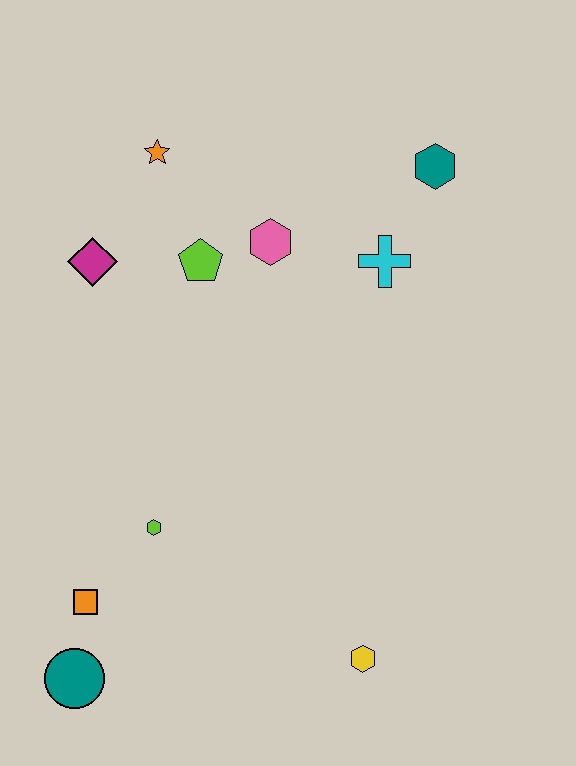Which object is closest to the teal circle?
The orange square is closest to the teal circle.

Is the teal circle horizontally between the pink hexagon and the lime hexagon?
No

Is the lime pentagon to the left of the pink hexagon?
Yes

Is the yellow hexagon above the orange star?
No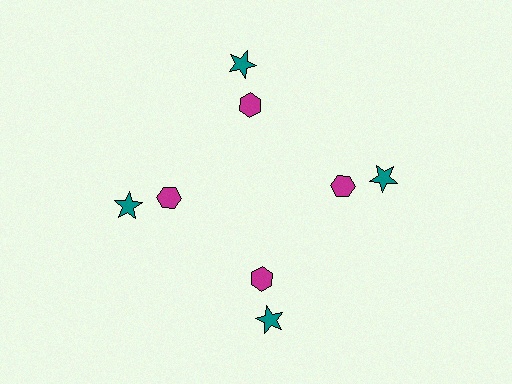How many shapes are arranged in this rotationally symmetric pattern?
There are 8 shapes, arranged in 4 groups of 2.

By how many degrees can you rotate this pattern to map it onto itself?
The pattern maps onto itself every 90 degrees of rotation.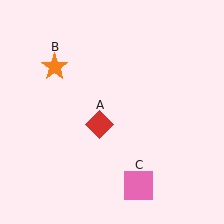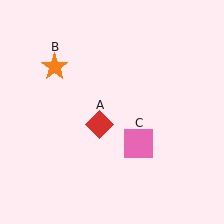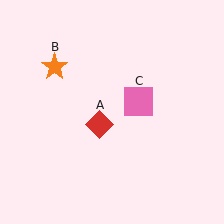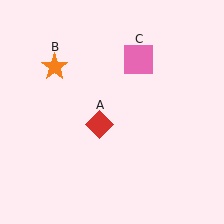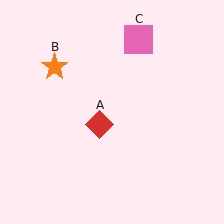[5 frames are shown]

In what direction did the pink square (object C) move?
The pink square (object C) moved up.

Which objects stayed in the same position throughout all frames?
Red diamond (object A) and orange star (object B) remained stationary.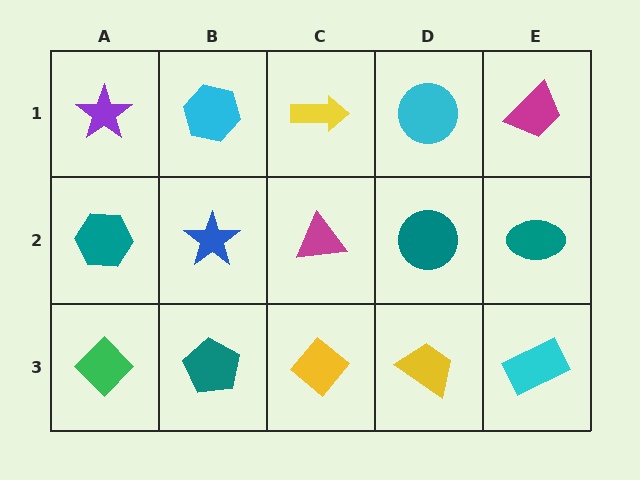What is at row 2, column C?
A magenta triangle.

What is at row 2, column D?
A teal circle.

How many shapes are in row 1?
5 shapes.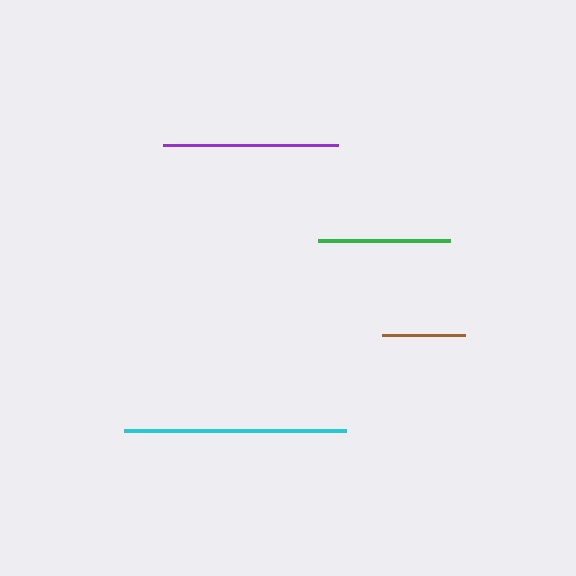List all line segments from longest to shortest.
From longest to shortest: cyan, purple, green, brown.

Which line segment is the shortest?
The brown line is the shortest at approximately 84 pixels.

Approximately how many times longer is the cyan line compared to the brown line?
The cyan line is approximately 2.7 times the length of the brown line.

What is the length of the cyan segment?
The cyan segment is approximately 222 pixels long.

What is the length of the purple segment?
The purple segment is approximately 175 pixels long.